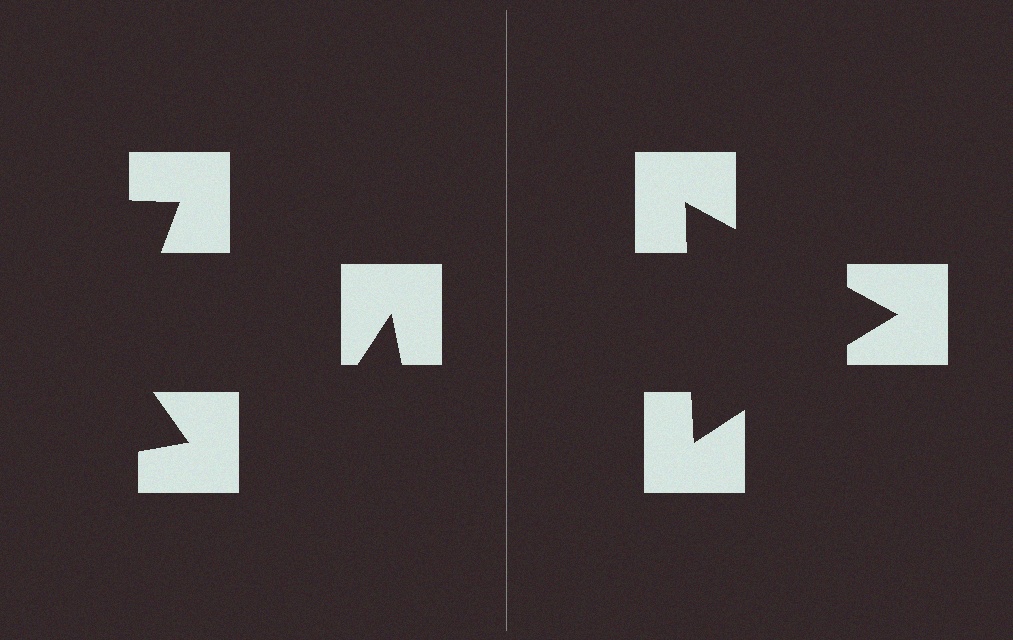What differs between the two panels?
The notched squares are positioned identically on both sides; only the wedge orientations differ. On the right they align to a triangle; on the left they are misaligned.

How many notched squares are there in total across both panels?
6 — 3 on each side.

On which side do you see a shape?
An illusory triangle appears on the right side. On the left side the wedge cuts are rotated, so no coherent shape forms.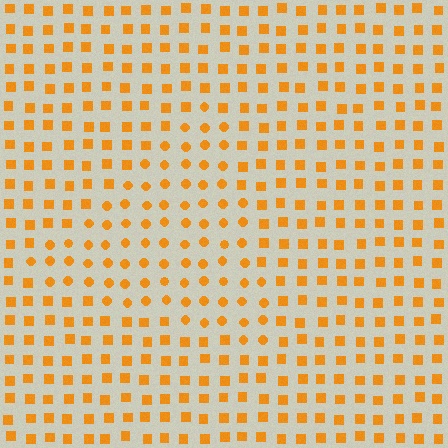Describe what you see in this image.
The image is filled with small orange elements arranged in a uniform grid. A triangle-shaped region contains circles, while the surrounding area contains squares. The boundary is defined purely by the change in element shape.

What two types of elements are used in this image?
The image uses circles inside the triangle region and squares outside it.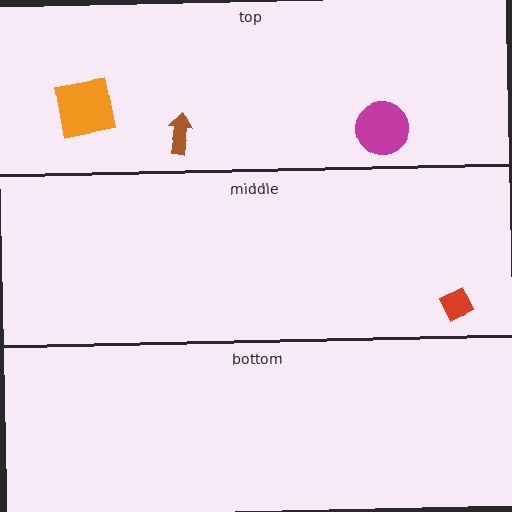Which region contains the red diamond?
The middle region.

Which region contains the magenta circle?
The top region.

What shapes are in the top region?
The magenta circle, the orange square, the brown arrow.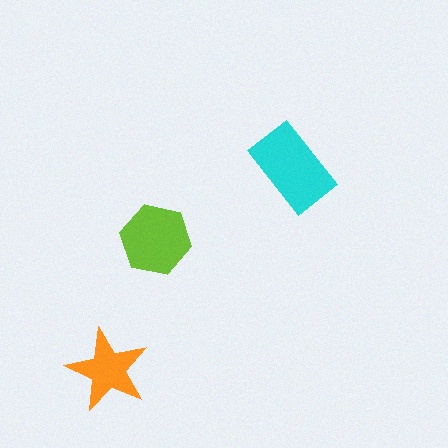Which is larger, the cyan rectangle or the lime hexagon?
The cyan rectangle.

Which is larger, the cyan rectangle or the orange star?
The cyan rectangle.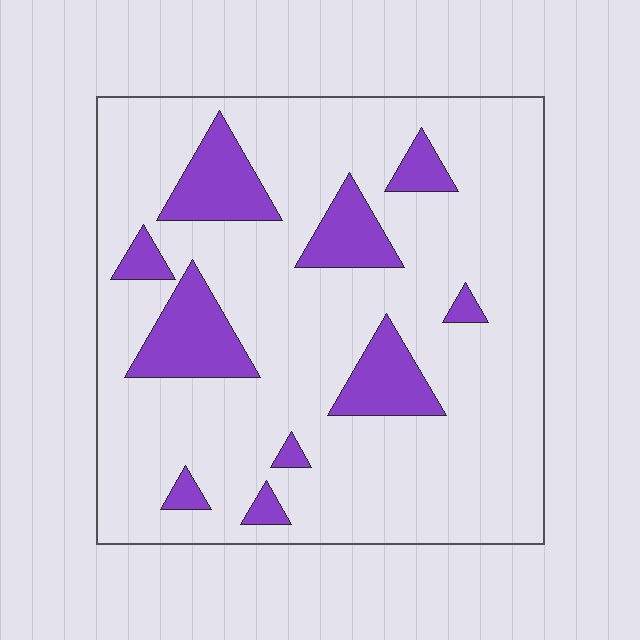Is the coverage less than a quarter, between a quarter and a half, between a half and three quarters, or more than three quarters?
Less than a quarter.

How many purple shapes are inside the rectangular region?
10.